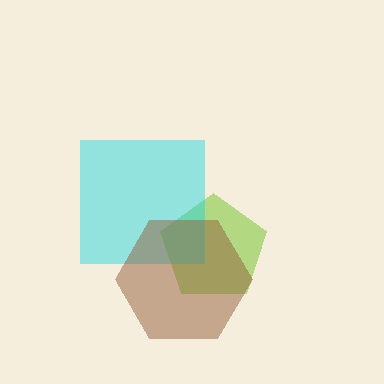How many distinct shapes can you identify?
There are 3 distinct shapes: a lime pentagon, a cyan square, a brown hexagon.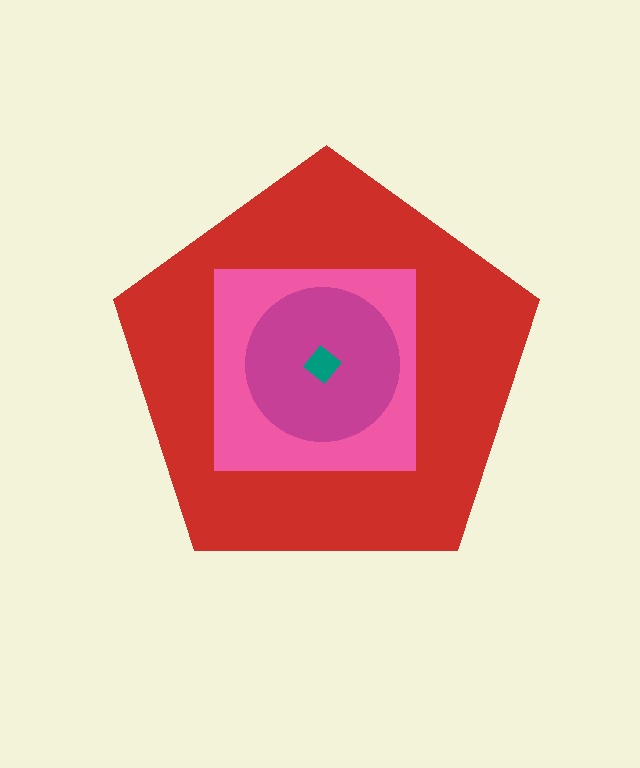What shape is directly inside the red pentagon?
The pink square.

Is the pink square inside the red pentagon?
Yes.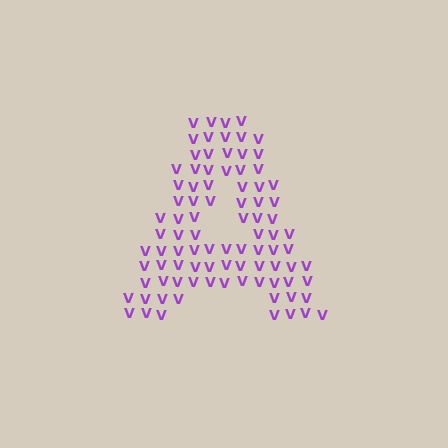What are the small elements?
The small elements are letter V's.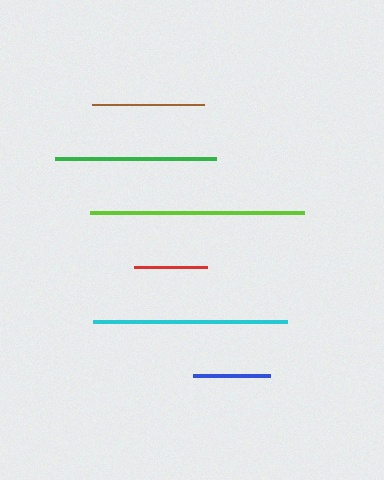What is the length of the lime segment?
The lime segment is approximately 213 pixels long.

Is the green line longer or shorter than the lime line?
The lime line is longer than the green line.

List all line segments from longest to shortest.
From longest to shortest: lime, cyan, green, brown, blue, red.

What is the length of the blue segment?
The blue segment is approximately 77 pixels long.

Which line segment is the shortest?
The red line is the shortest at approximately 74 pixels.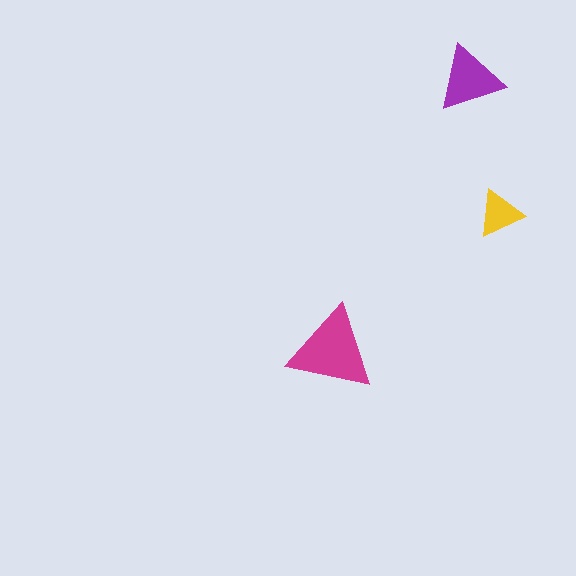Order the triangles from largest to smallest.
the magenta one, the purple one, the yellow one.